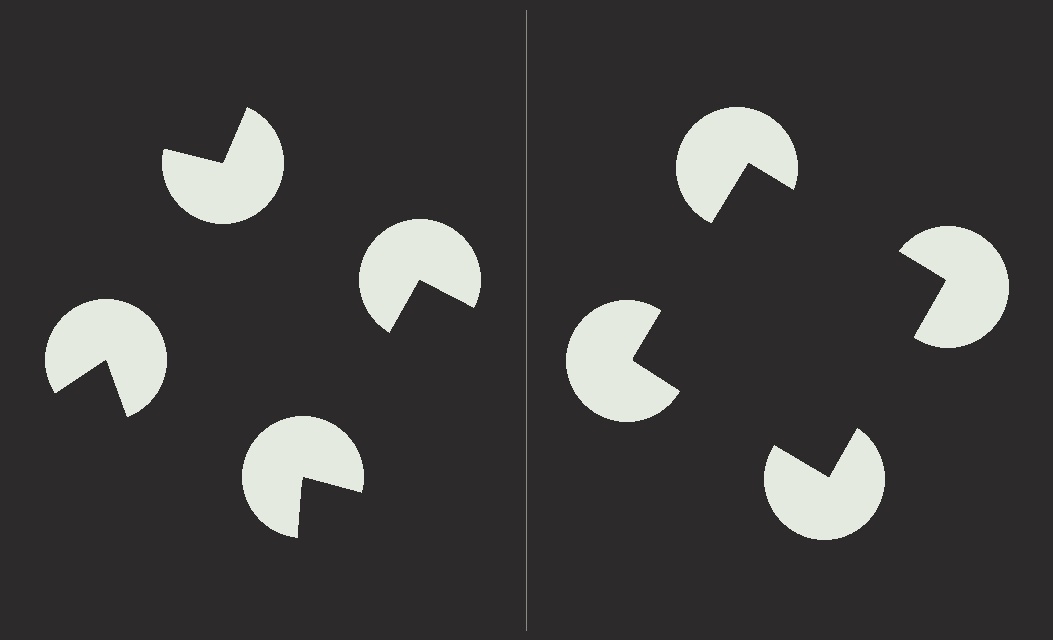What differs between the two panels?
The pac-man discs are positioned identically on both sides; only the wedge orientations differ. On the right they align to a square; on the left they are misaligned.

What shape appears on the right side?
An illusory square.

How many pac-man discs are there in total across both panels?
8 — 4 on each side.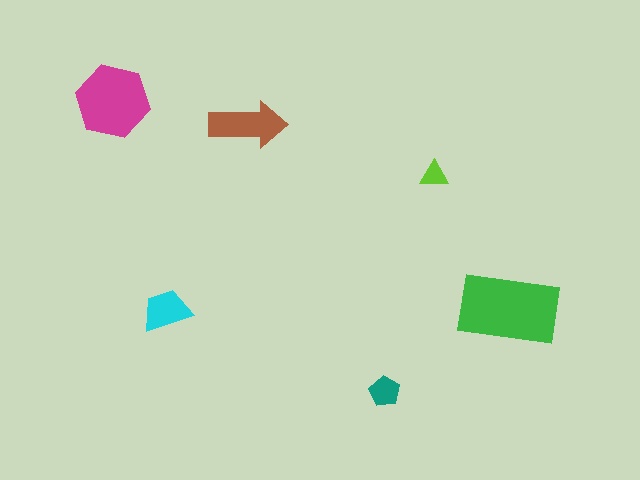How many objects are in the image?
There are 6 objects in the image.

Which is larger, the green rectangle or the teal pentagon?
The green rectangle.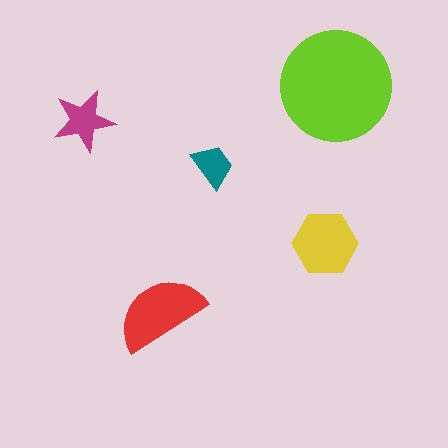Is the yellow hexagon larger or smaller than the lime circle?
Smaller.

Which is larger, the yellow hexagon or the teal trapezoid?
The yellow hexagon.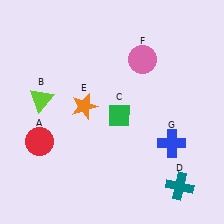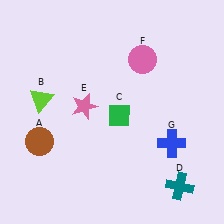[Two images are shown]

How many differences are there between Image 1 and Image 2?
There are 2 differences between the two images.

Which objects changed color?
A changed from red to brown. E changed from orange to pink.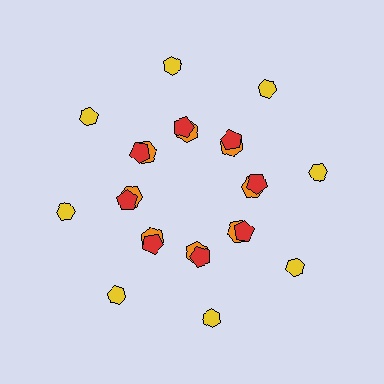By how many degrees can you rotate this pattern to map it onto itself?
The pattern maps onto itself every 45 degrees of rotation.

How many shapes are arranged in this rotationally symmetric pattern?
There are 24 shapes, arranged in 8 groups of 3.